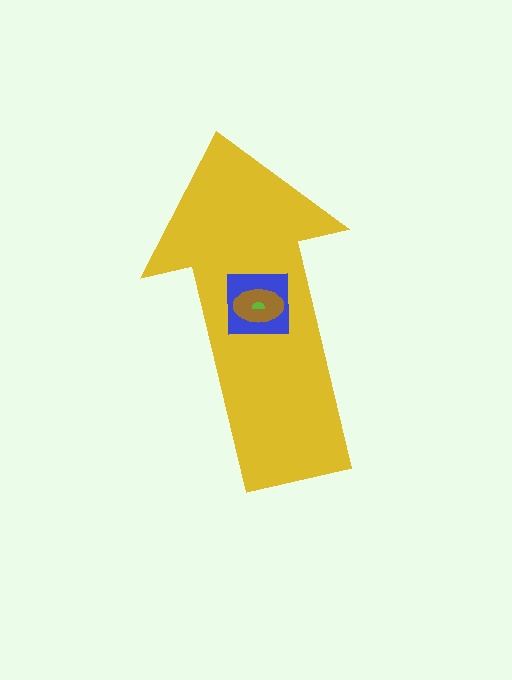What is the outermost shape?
The yellow arrow.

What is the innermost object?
The lime semicircle.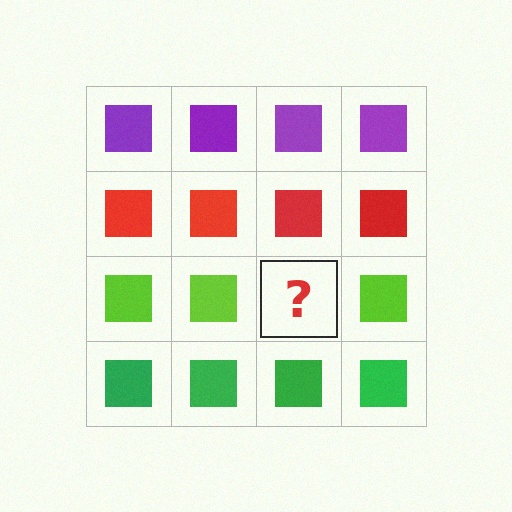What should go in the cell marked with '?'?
The missing cell should contain a lime square.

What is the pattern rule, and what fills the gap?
The rule is that each row has a consistent color. The gap should be filled with a lime square.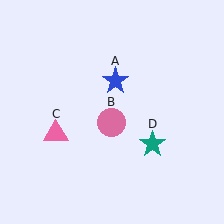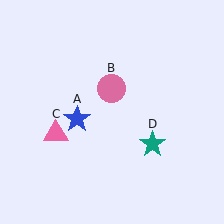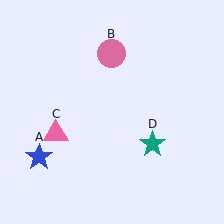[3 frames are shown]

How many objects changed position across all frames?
2 objects changed position: blue star (object A), pink circle (object B).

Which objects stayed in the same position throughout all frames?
Pink triangle (object C) and teal star (object D) remained stationary.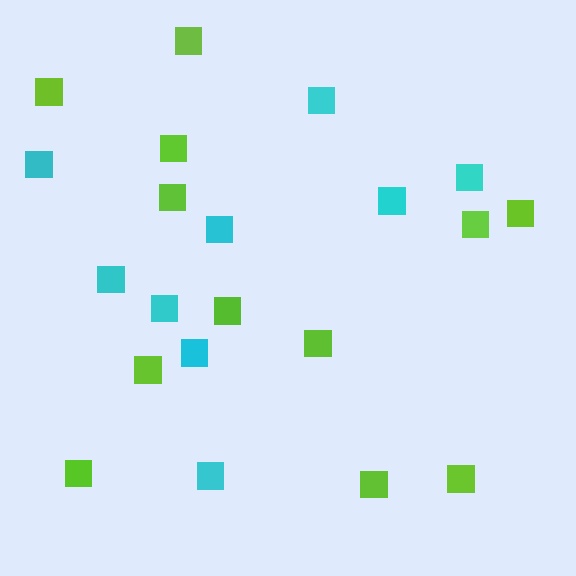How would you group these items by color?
There are 2 groups: one group of cyan squares (9) and one group of lime squares (12).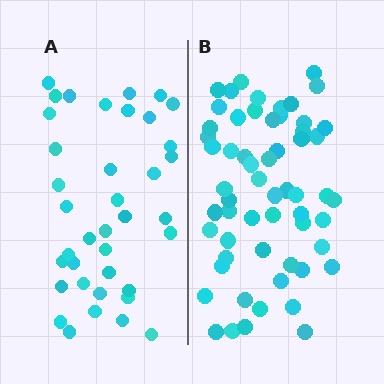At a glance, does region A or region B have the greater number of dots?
Region B (the right region) has more dots.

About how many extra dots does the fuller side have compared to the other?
Region B has approximately 20 more dots than region A.